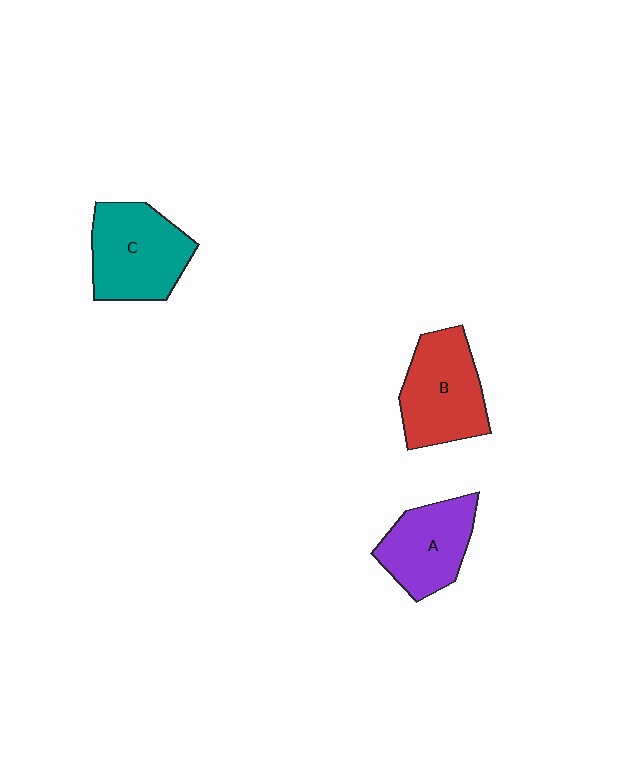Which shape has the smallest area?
Shape A (purple).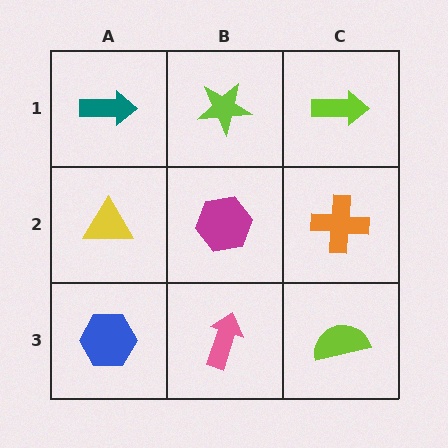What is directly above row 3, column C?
An orange cross.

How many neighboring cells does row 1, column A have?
2.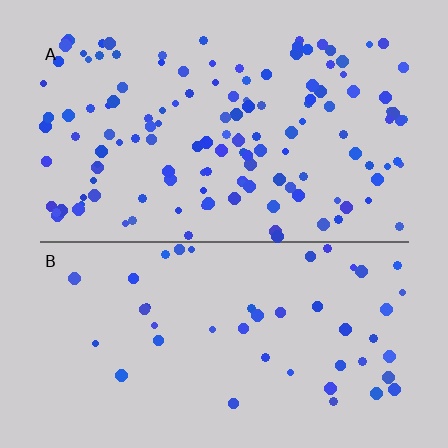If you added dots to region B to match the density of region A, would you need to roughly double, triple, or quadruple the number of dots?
Approximately triple.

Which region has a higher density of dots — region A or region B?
A (the top).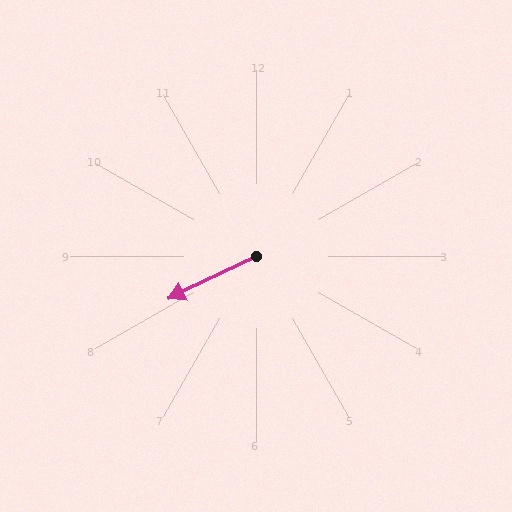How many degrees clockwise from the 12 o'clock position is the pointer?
Approximately 244 degrees.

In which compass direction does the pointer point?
Southwest.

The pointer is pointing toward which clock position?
Roughly 8 o'clock.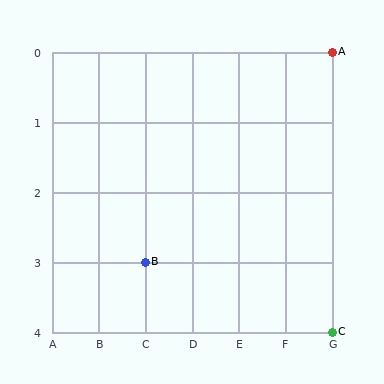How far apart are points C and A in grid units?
Points C and A are 4 rows apart.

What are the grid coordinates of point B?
Point B is at grid coordinates (C, 3).